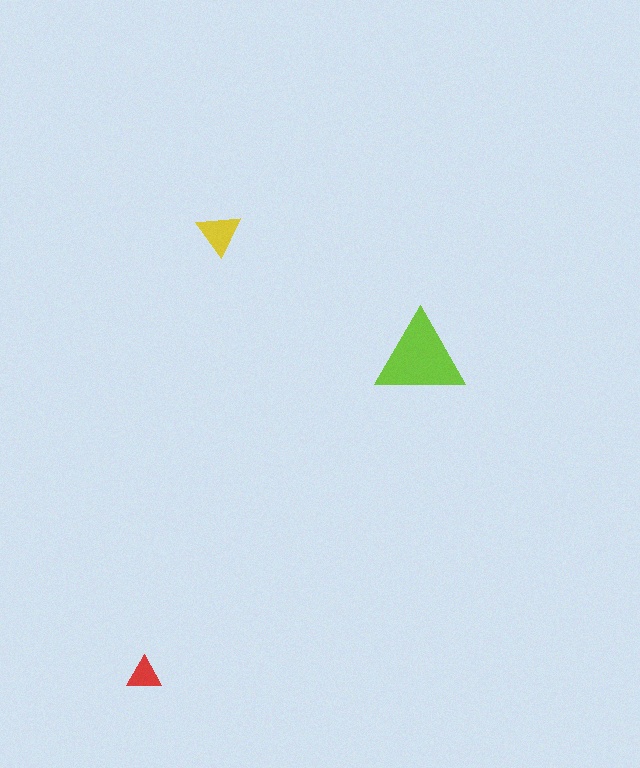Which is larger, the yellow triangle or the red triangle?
The yellow one.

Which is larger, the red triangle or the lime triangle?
The lime one.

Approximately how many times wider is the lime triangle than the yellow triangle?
About 2 times wider.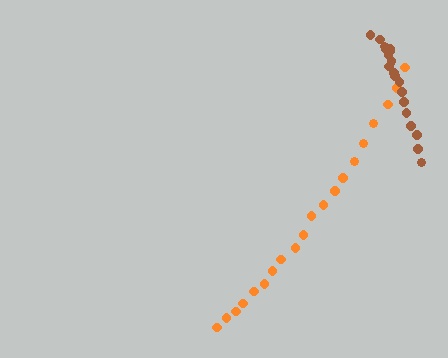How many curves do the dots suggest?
There are 2 distinct paths.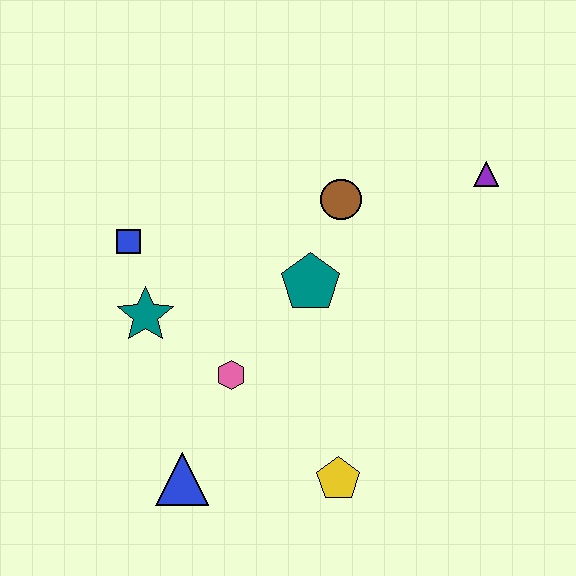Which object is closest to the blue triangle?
The pink hexagon is closest to the blue triangle.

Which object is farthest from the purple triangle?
The blue triangle is farthest from the purple triangle.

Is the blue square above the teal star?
Yes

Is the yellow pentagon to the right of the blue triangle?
Yes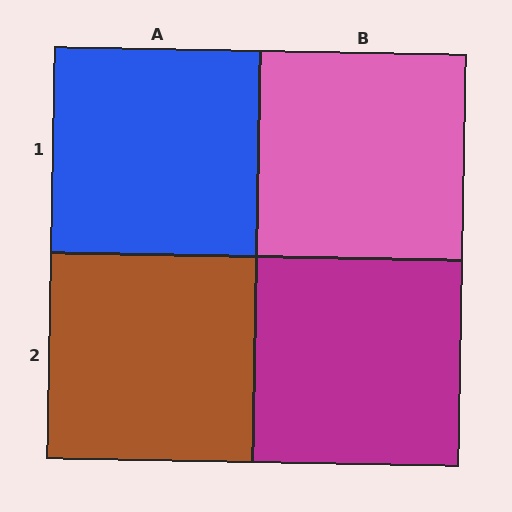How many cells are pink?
1 cell is pink.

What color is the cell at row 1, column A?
Blue.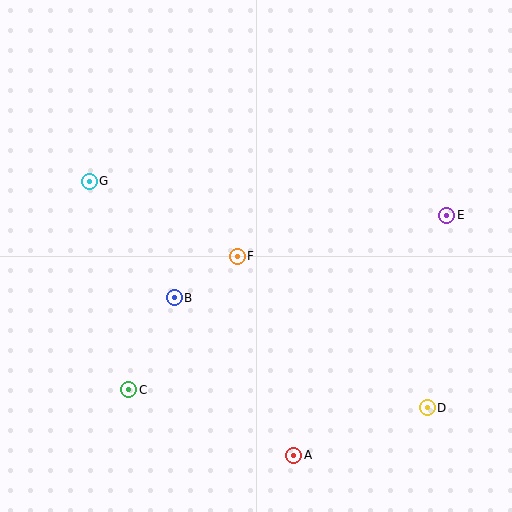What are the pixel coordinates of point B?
Point B is at (174, 298).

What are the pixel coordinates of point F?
Point F is at (237, 256).